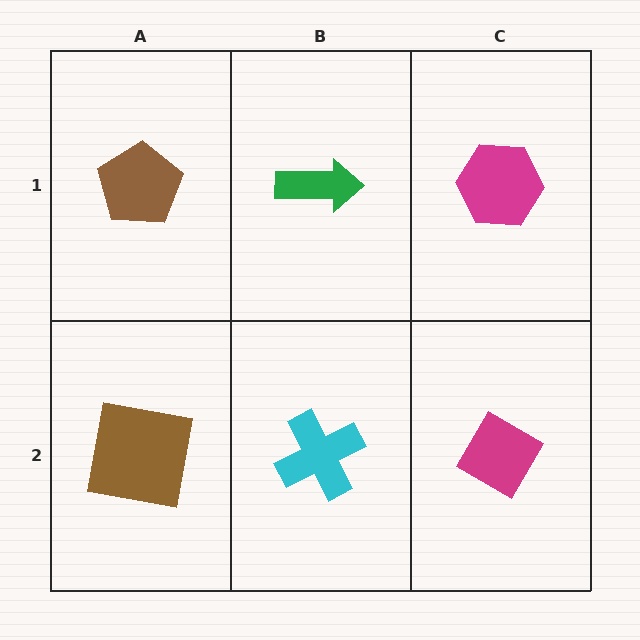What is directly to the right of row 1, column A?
A green arrow.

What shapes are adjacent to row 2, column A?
A brown pentagon (row 1, column A), a cyan cross (row 2, column B).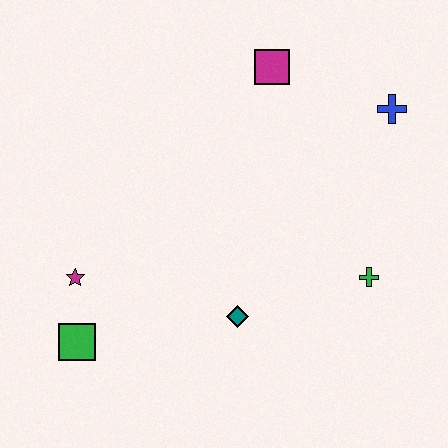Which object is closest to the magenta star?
The green square is closest to the magenta star.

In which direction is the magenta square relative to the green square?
The magenta square is above the green square.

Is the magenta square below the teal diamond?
No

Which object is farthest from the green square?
The blue cross is farthest from the green square.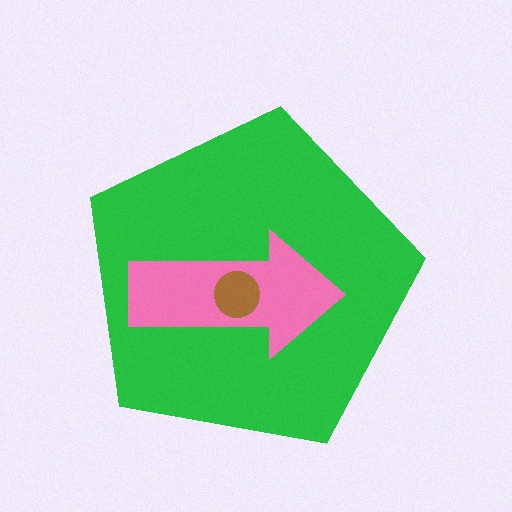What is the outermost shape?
The green pentagon.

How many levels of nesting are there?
3.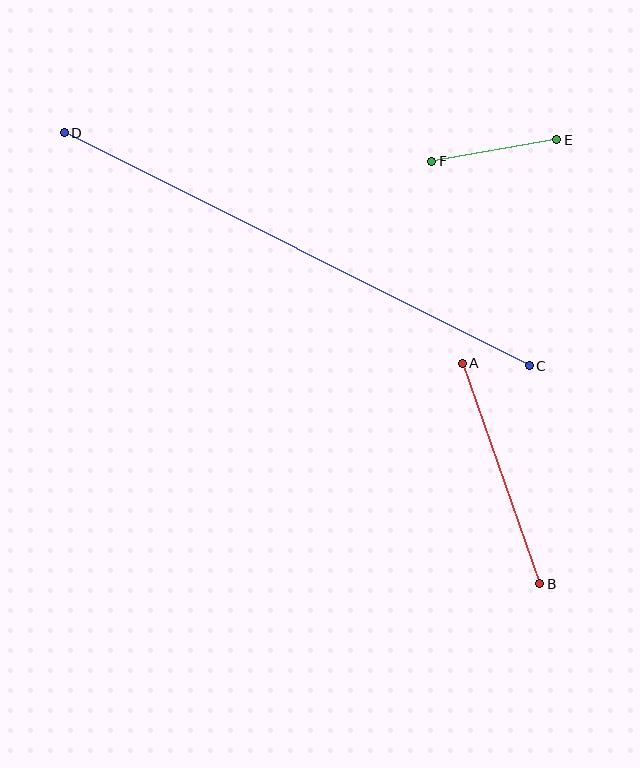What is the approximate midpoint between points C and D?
The midpoint is at approximately (297, 249) pixels.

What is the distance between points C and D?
The distance is approximately 520 pixels.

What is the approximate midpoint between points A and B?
The midpoint is at approximately (501, 474) pixels.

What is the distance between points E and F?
The distance is approximately 127 pixels.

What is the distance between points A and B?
The distance is approximately 234 pixels.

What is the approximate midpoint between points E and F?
The midpoint is at approximately (494, 150) pixels.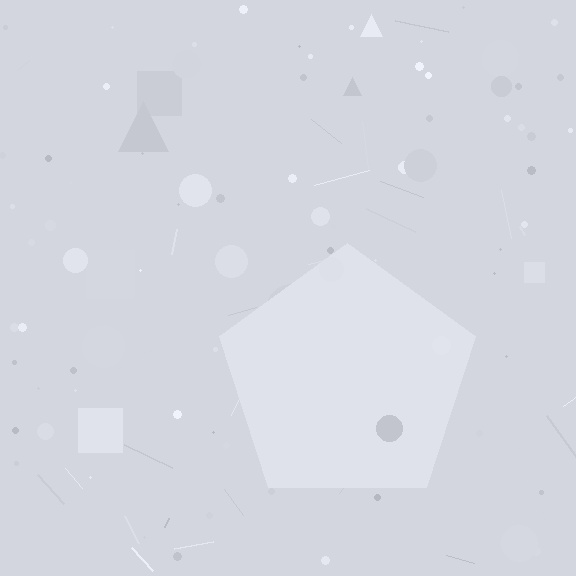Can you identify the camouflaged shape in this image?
The camouflaged shape is a pentagon.